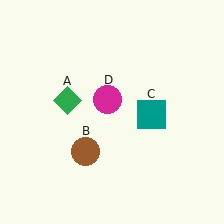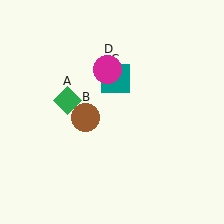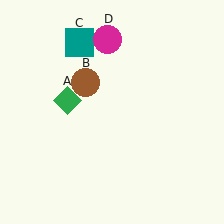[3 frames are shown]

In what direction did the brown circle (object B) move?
The brown circle (object B) moved up.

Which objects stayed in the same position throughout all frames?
Green diamond (object A) remained stationary.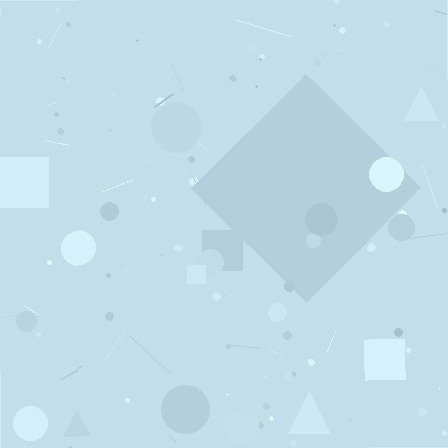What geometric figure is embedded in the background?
A diamond is embedded in the background.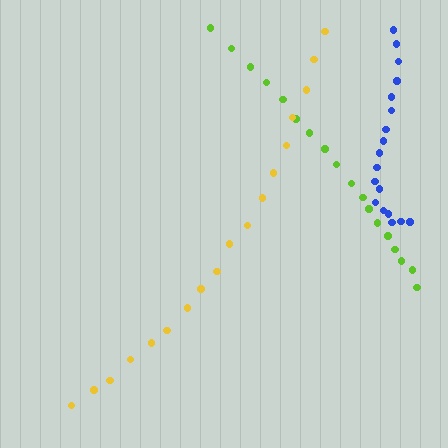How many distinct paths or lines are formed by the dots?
There are 3 distinct paths.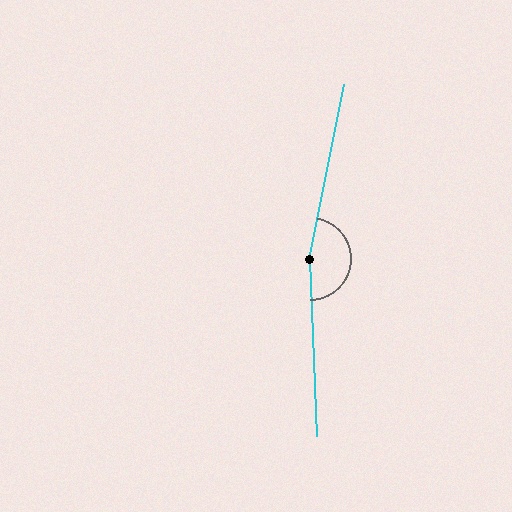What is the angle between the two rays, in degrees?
Approximately 166 degrees.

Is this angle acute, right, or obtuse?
It is obtuse.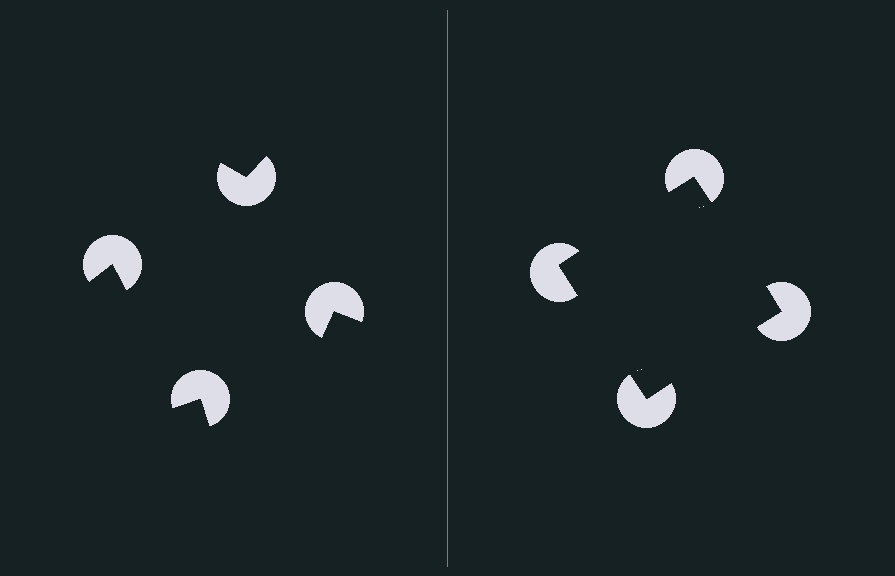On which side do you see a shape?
An illusory square appears on the right side. On the left side the wedge cuts are rotated, so no coherent shape forms.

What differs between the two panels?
The pac-man discs are positioned identically on both sides; only the wedge orientations differ. On the right they align to a square; on the left they are misaligned.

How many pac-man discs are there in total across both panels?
8 — 4 on each side.